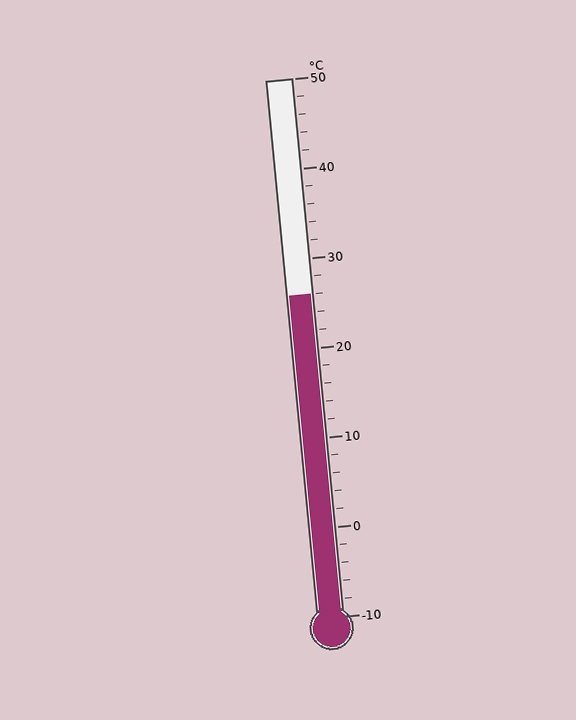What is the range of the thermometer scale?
The thermometer scale ranges from -10°C to 50°C.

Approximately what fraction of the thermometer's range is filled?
The thermometer is filled to approximately 60% of its range.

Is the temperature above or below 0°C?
The temperature is above 0°C.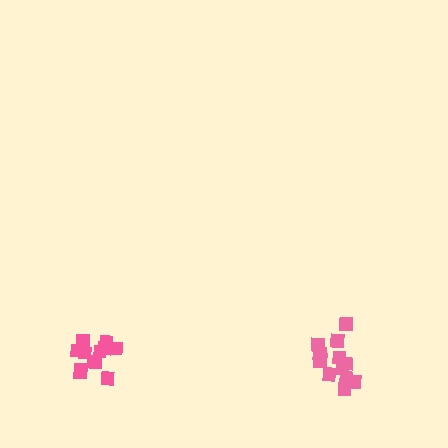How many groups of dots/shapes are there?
There are 2 groups.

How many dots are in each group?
Group 1: 12 dots, Group 2: 13 dots (25 total).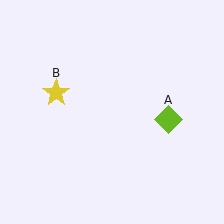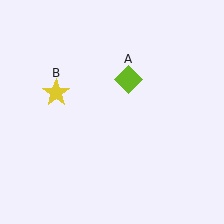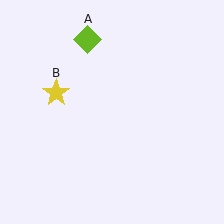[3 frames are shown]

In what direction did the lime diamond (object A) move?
The lime diamond (object A) moved up and to the left.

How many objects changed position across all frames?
1 object changed position: lime diamond (object A).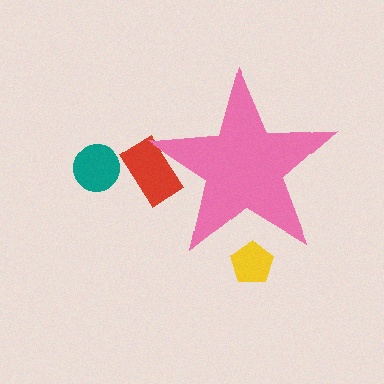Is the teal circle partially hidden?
No, the teal circle is fully visible.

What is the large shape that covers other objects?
A pink star.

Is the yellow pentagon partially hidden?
Yes, the yellow pentagon is partially hidden behind the pink star.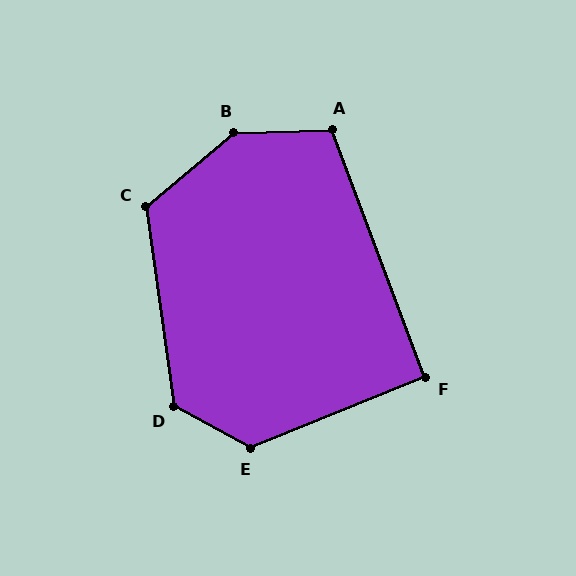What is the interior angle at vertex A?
Approximately 109 degrees (obtuse).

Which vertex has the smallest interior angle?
F, at approximately 91 degrees.